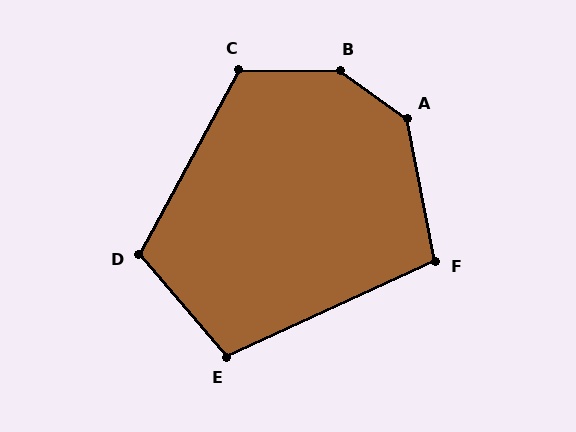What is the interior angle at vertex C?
Approximately 118 degrees (obtuse).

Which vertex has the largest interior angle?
B, at approximately 145 degrees.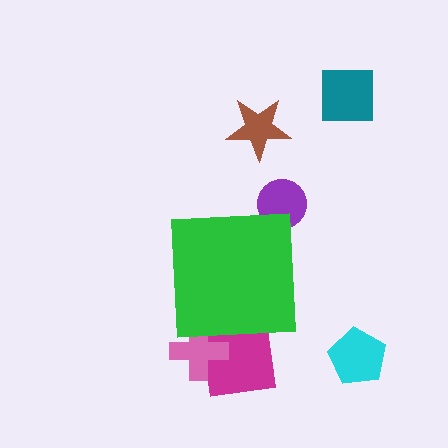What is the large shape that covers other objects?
A green square.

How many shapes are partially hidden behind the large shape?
3 shapes are partially hidden.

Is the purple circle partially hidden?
Yes, the purple circle is partially hidden behind the green square.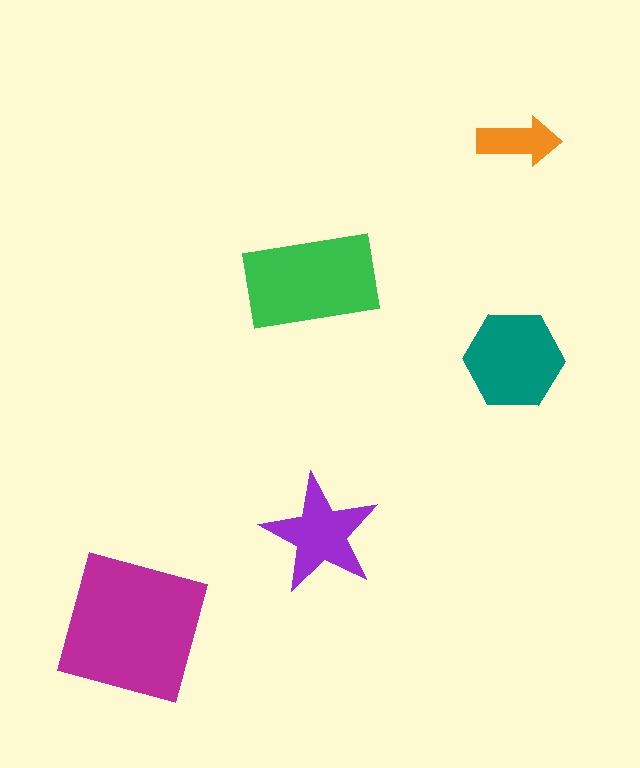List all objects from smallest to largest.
The orange arrow, the purple star, the teal hexagon, the green rectangle, the magenta square.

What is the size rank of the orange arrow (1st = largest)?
5th.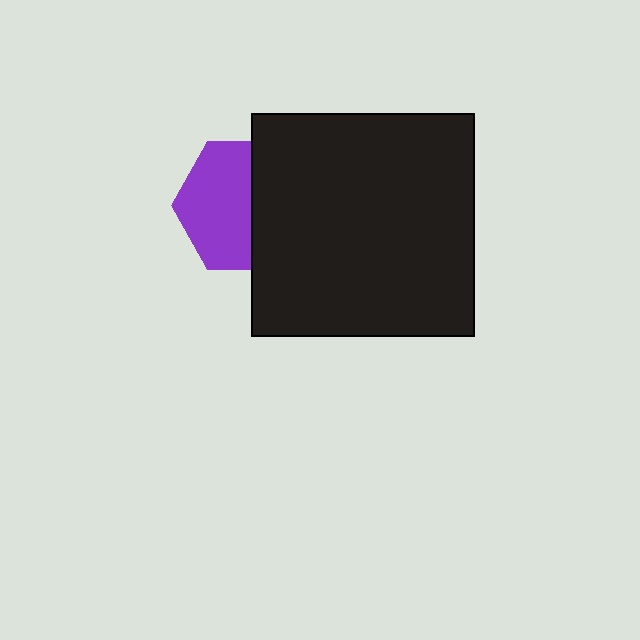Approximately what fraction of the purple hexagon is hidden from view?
Roughly 44% of the purple hexagon is hidden behind the black square.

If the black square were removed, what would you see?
You would see the complete purple hexagon.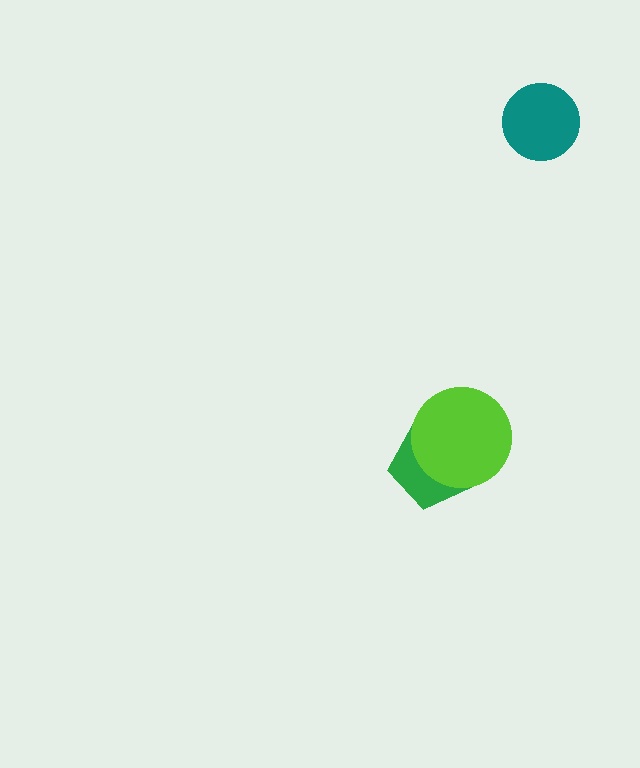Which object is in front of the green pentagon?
The lime circle is in front of the green pentagon.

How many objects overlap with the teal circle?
0 objects overlap with the teal circle.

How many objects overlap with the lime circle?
1 object overlaps with the lime circle.